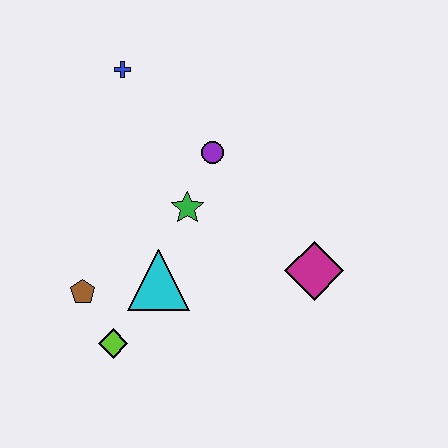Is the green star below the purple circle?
Yes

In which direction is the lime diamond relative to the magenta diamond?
The lime diamond is to the left of the magenta diamond.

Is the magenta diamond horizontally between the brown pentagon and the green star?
No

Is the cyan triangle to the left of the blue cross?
No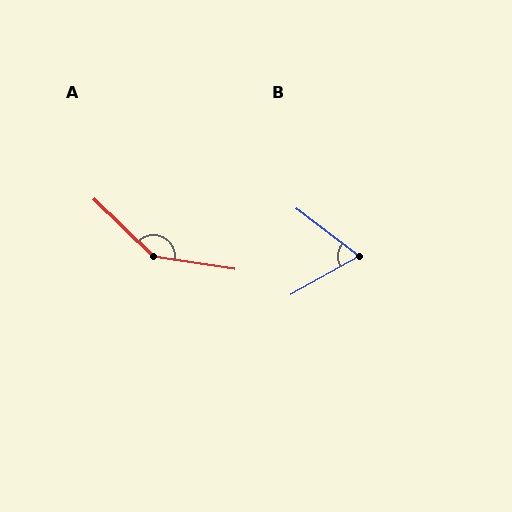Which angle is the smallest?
B, at approximately 67 degrees.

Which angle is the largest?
A, at approximately 145 degrees.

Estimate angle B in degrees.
Approximately 67 degrees.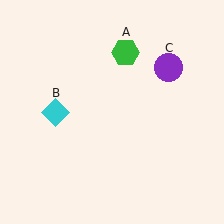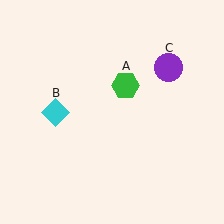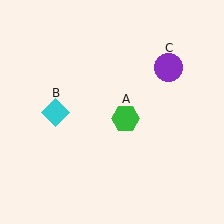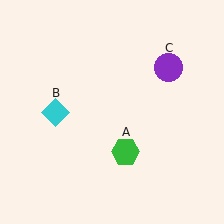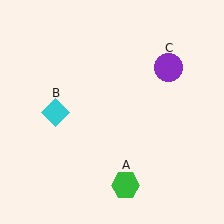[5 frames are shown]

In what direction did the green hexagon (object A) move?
The green hexagon (object A) moved down.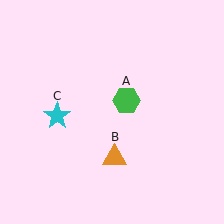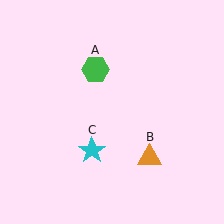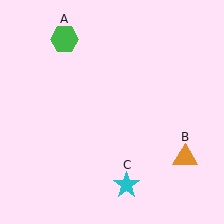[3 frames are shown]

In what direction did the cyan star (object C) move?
The cyan star (object C) moved down and to the right.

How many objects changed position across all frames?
3 objects changed position: green hexagon (object A), orange triangle (object B), cyan star (object C).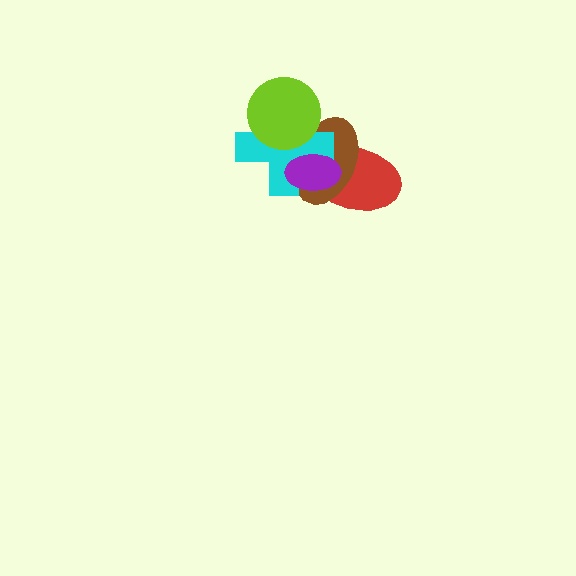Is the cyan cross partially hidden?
Yes, it is partially covered by another shape.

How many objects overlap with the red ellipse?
3 objects overlap with the red ellipse.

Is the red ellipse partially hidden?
Yes, it is partially covered by another shape.